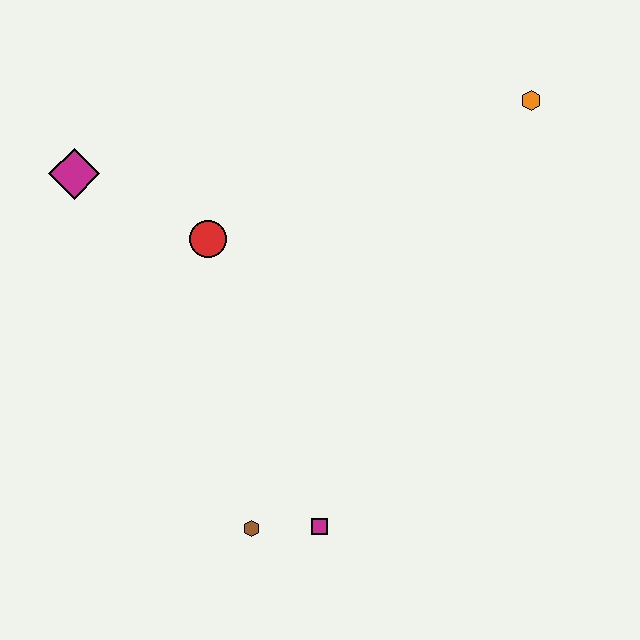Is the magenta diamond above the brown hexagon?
Yes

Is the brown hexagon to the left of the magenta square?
Yes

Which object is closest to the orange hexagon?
The red circle is closest to the orange hexagon.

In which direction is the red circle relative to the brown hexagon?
The red circle is above the brown hexagon.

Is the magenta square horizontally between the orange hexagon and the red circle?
Yes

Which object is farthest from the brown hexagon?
The orange hexagon is farthest from the brown hexagon.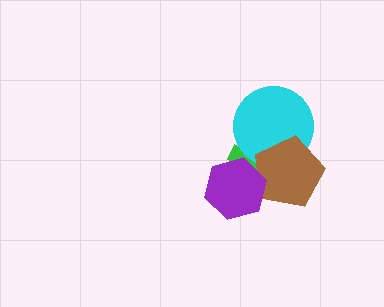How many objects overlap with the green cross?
3 objects overlap with the green cross.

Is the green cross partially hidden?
Yes, it is partially covered by another shape.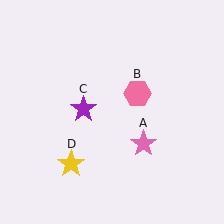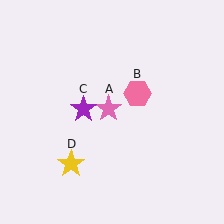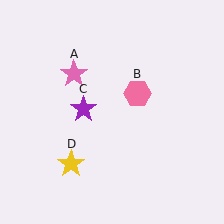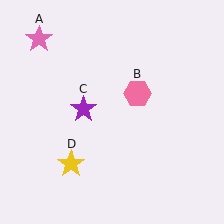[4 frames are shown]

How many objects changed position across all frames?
1 object changed position: pink star (object A).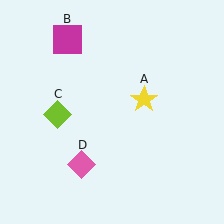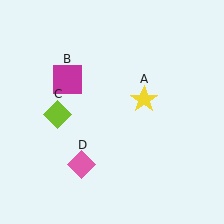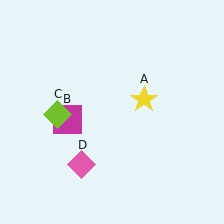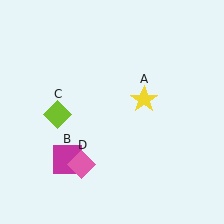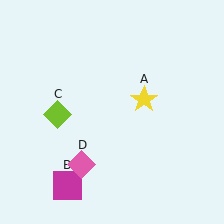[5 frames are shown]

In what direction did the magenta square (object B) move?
The magenta square (object B) moved down.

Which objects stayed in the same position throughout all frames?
Yellow star (object A) and lime diamond (object C) and pink diamond (object D) remained stationary.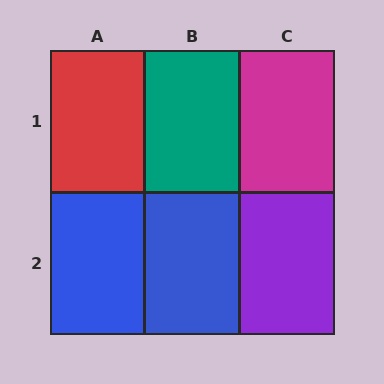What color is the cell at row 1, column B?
Teal.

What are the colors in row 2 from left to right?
Blue, blue, purple.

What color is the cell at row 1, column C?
Magenta.